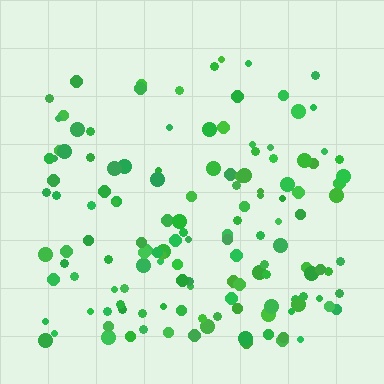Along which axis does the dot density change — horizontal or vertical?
Vertical.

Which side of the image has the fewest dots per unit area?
The top.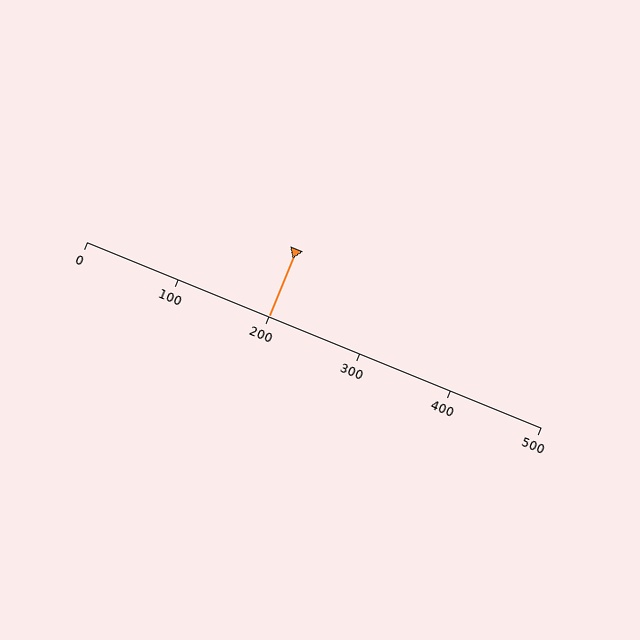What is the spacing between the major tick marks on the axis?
The major ticks are spaced 100 apart.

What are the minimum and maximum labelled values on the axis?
The axis runs from 0 to 500.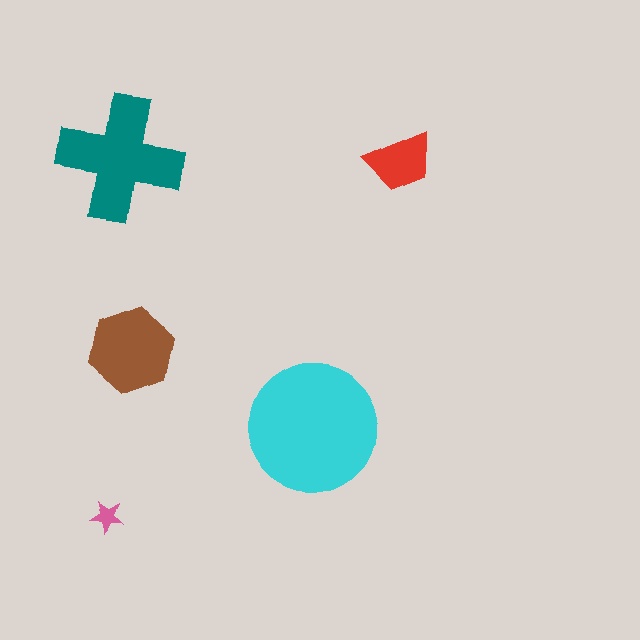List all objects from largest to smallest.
The cyan circle, the teal cross, the brown hexagon, the red trapezoid, the pink star.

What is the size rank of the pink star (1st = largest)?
5th.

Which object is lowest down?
The pink star is bottommost.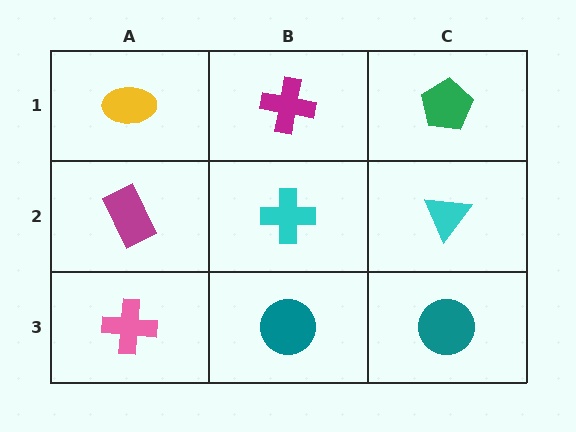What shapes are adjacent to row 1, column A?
A magenta rectangle (row 2, column A), a magenta cross (row 1, column B).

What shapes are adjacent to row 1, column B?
A cyan cross (row 2, column B), a yellow ellipse (row 1, column A), a green pentagon (row 1, column C).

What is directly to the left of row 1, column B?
A yellow ellipse.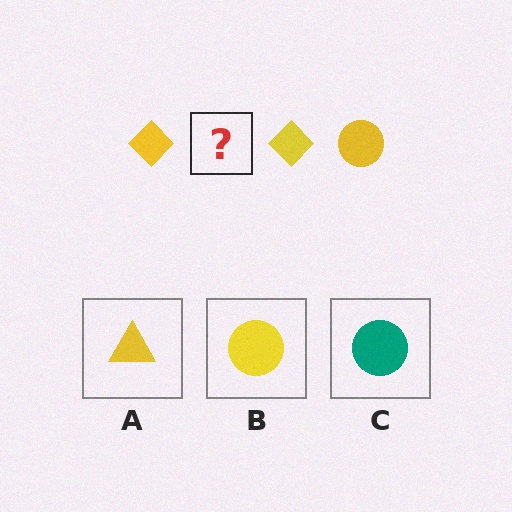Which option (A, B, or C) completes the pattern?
B.